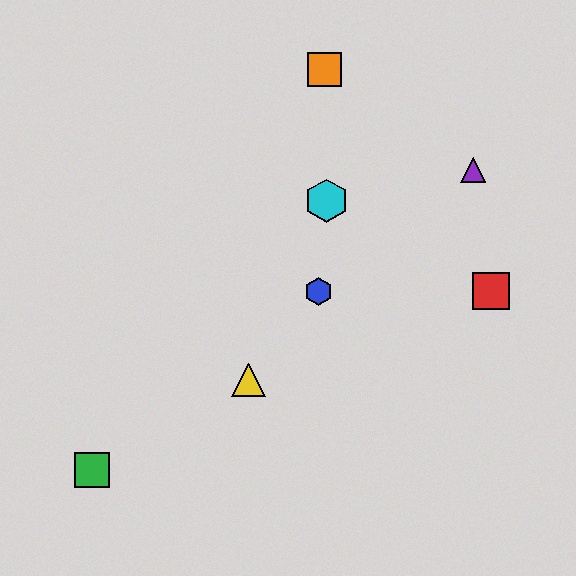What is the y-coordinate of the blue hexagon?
The blue hexagon is at y≈291.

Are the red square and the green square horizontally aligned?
No, the red square is at y≈291 and the green square is at y≈470.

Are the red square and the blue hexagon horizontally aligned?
Yes, both are at y≈291.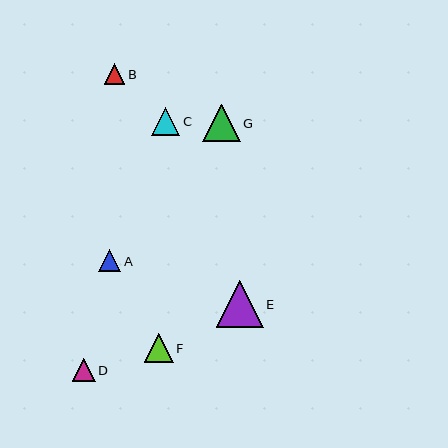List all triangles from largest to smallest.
From largest to smallest: E, G, F, C, D, A, B.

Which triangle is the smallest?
Triangle B is the smallest with a size of approximately 21 pixels.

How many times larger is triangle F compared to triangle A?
Triangle F is approximately 1.3 times the size of triangle A.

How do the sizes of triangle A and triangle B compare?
Triangle A and triangle B are approximately the same size.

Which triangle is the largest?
Triangle E is the largest with a size of approximately 47 pixels.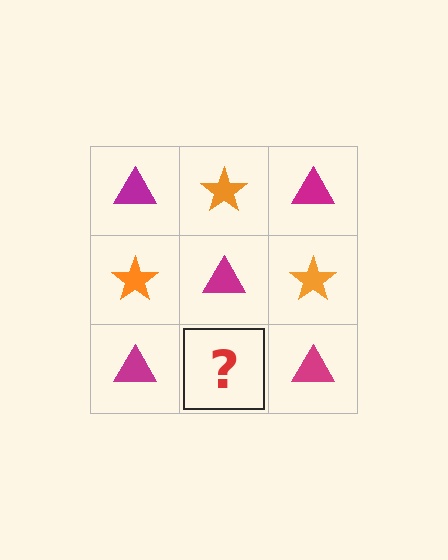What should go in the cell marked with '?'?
The missing cell should contain an orange star.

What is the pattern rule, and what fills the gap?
The rule is that it alternates magenta triangle and orange star in a checkerboard pattern. The gap should be filled with an orange star.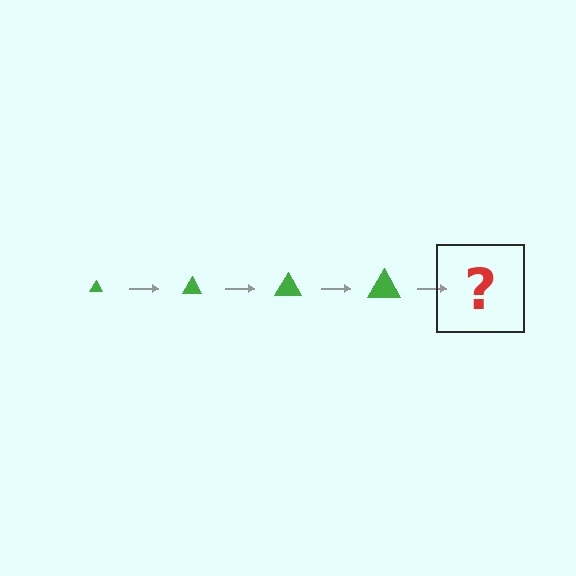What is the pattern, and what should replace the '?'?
The pattern is that the triangle gets progressively larger each step. The '?' should be a green triangle, larger than the previous one.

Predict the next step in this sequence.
The next step is a green triangle, larger than the previous one.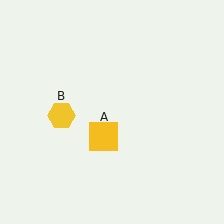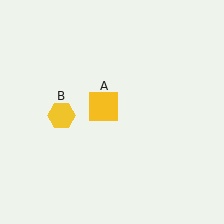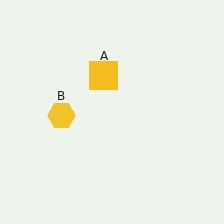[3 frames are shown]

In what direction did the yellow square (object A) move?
The yellow square (object A) moved up.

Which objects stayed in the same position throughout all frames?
Yellow hexagon (object B) remained stationary.